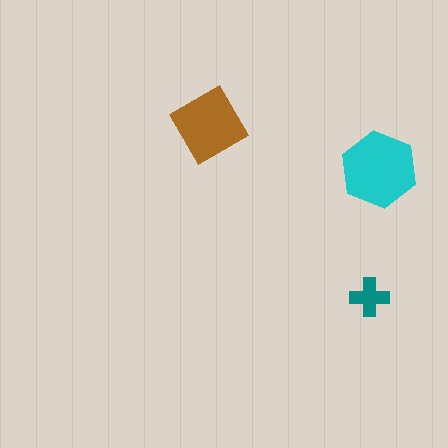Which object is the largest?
The cyan hexagon.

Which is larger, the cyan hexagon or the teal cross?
The cyan hexagon.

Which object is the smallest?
The teal cross.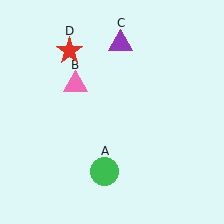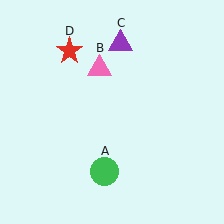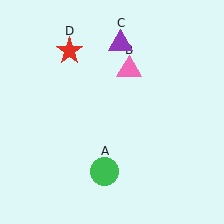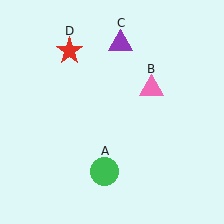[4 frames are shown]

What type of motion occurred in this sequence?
The pink triangle (object B) rotated clockwise around the center of the scene.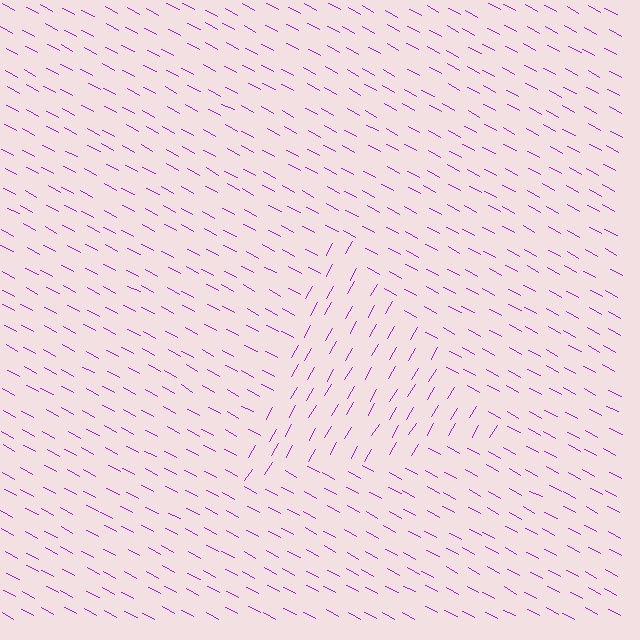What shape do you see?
I see a triangle.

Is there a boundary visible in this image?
Yes, there is a texture boundary formed by a change in line orientation.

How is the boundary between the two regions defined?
The boundary is defined purely by a change in line orientation (approximately 88 degrees difference). All lines are the same color and thickness.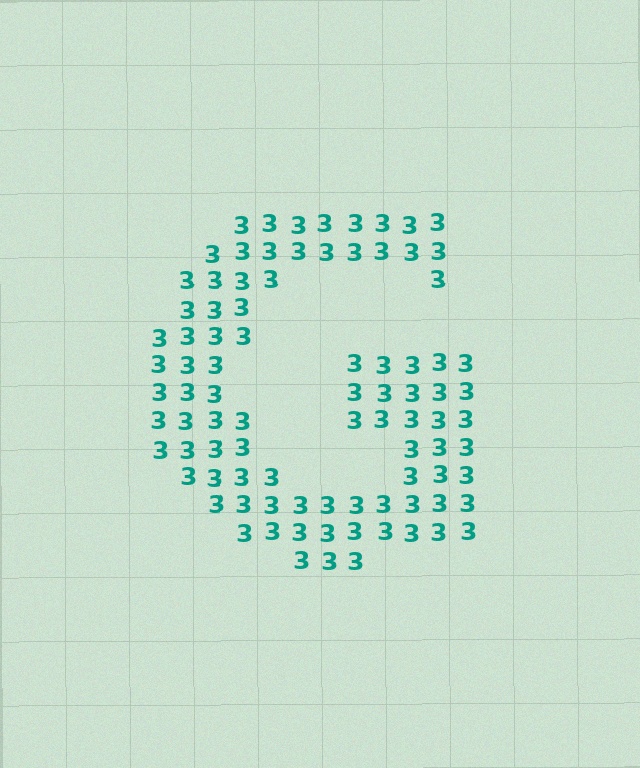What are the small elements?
The small elements are digit 3's.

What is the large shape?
The large shape is the letter G.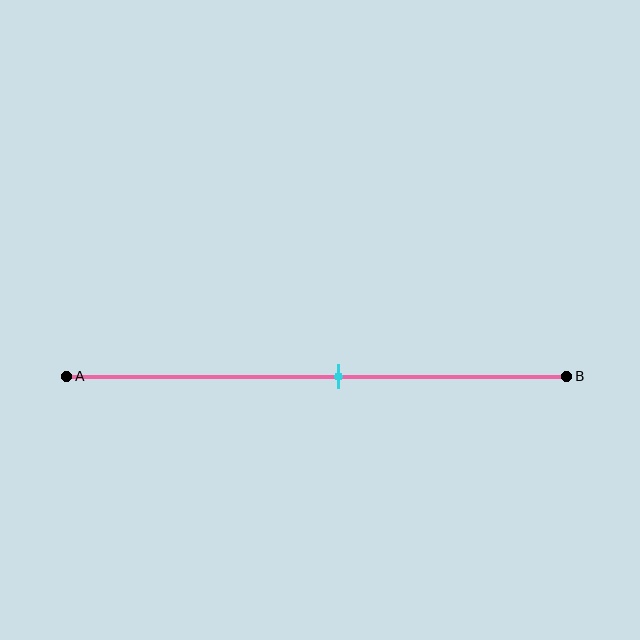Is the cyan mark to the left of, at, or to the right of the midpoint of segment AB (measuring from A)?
The cyan mark is to the right of the midpoint of segment AB.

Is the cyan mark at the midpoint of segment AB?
No, the mark is at about 55% from A, not at the 50% midpoint.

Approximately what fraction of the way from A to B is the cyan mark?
The cyan mark is approximately 55% of the way from A to B.